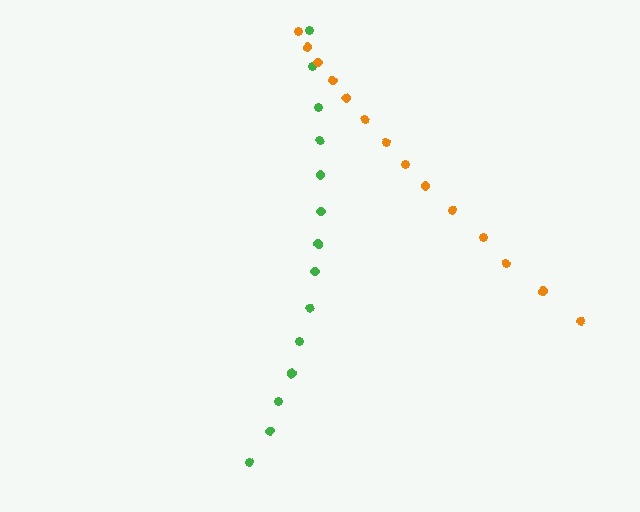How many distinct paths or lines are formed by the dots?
There are 2 distinct paths.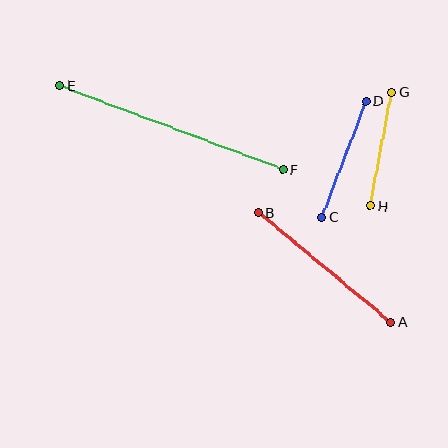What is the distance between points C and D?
The distance is approximately 124 pixels.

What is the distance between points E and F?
The distance is approximately 238 pixels.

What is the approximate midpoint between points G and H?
The midpoint is at approximately (381, 149) pixels.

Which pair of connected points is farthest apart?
Points E and F are farthest apart.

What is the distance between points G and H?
The distance is approximately 116 pixels.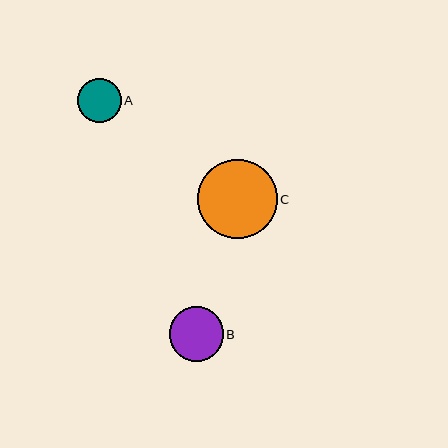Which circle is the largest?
Circle C is the largest with a size of approximately 79 pixels.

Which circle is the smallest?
Circle A is the smallest with a size of approximately 44 pixels.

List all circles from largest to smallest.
From largest to smallest: C, B, A.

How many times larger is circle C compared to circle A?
Circle C is approximately 1.8 times the size of circle A.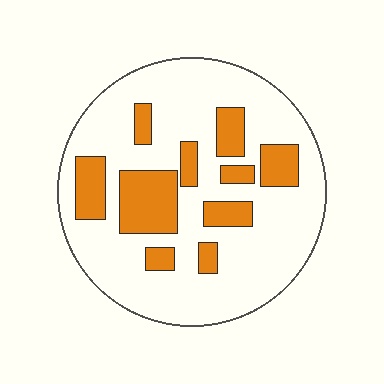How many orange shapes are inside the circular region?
10.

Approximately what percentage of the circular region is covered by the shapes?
Approximately 25%.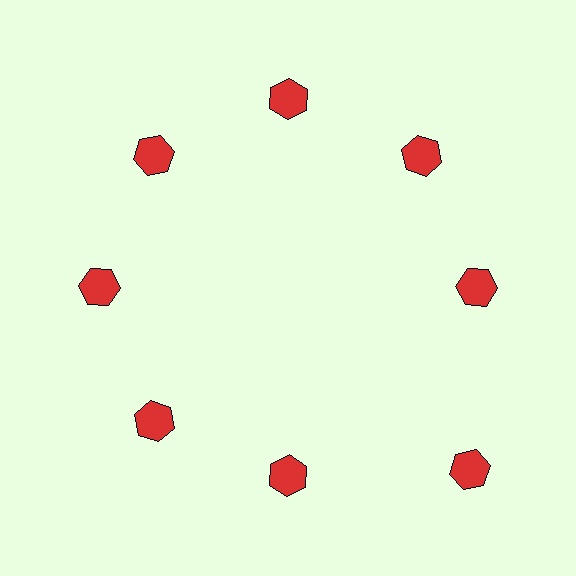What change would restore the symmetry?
The symmetry would be restored by moving it inward, back onto the ring so that all 8 hexagons sit at equal angles and equal distance from the center.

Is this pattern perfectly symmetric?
No. The 8 red hexagons are arranged in a ring, but one element near the 4 o'clock position is pushed outward from the center, breaking the 8-fold rotational symmetry.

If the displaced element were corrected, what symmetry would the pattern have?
It would have 8-fold rotational symmetry — the pattern would map onto itself every 45 degrees.